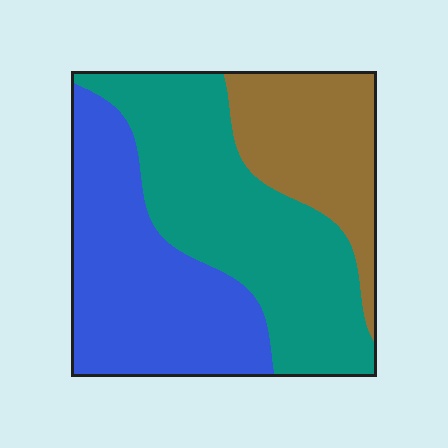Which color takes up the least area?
Brown, at roughly 25%.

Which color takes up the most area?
Teal, at roughly 40%.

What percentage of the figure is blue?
Blue covers around 35% of the figure.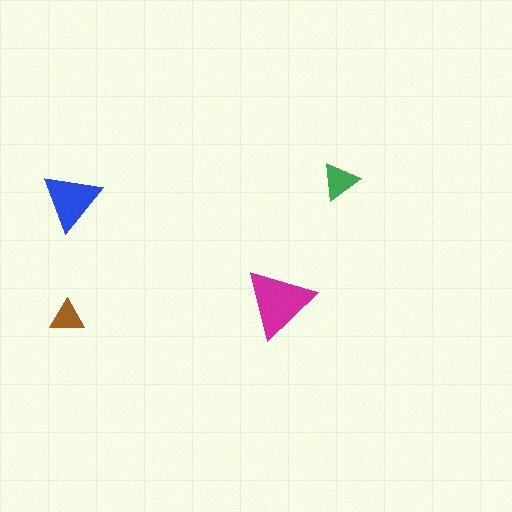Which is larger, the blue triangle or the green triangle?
The blue one.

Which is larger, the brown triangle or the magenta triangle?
The magenta one.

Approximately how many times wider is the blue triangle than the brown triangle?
About 1.5 times wider.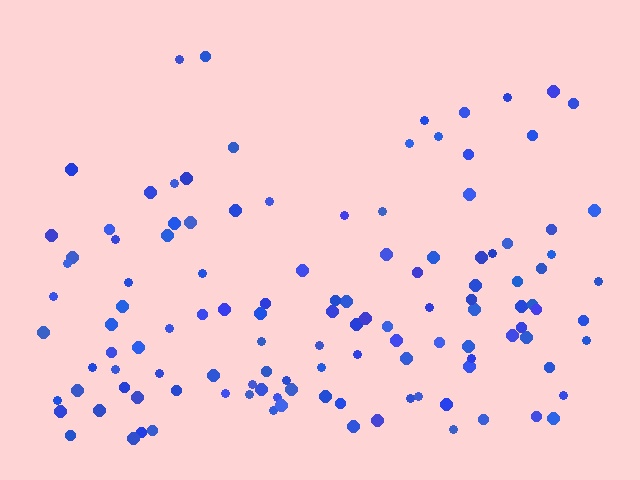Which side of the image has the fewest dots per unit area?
The top.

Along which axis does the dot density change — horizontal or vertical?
Vertical.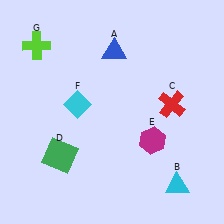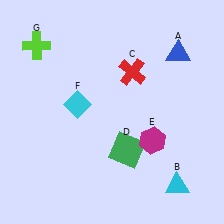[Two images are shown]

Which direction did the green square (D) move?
The green square (D) moved right.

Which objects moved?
The objects that moved are: the blue triangle (A), the red cross (C), the green square (D).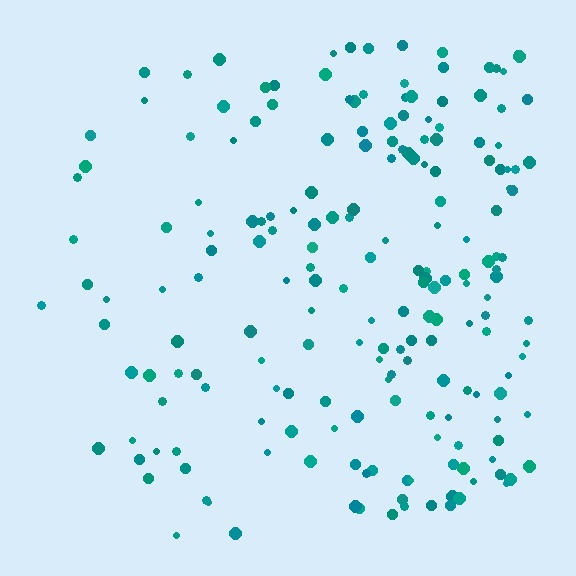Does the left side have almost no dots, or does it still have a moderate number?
Still a moderate number, just noticeably fewer than the right.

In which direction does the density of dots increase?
From left to right, with the right side densest.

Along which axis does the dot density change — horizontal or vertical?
Horizontal.